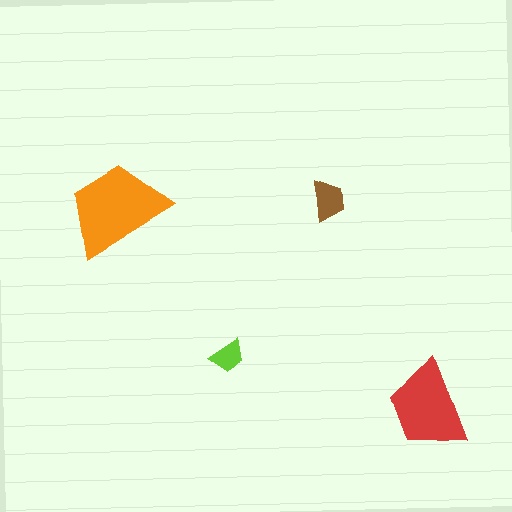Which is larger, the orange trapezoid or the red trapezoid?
The orange one.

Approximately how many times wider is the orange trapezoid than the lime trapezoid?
About 3 times wider.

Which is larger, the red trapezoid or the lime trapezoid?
The red one.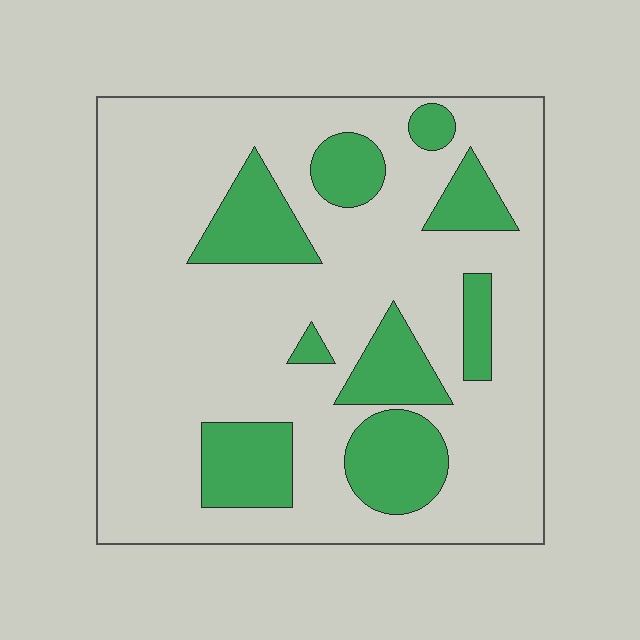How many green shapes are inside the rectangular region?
9.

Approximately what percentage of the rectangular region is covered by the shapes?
Approximately 25%.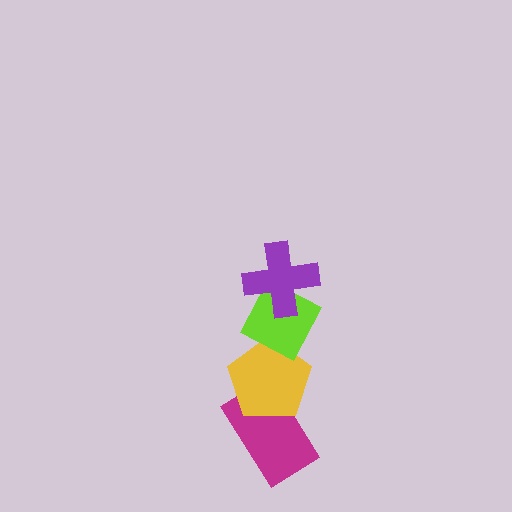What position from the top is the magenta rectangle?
The magenta rectangle is 4th from the top.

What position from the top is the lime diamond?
The lime diamond is 2nd from the top.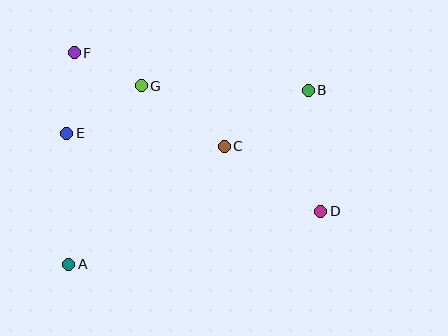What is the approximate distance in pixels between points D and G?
The distance between D and G is approximately 219 pixels.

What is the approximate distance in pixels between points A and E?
The distance between A and E is approximately 131 pixels.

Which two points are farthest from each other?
Points A and B are farthest from each other.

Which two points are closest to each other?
Points F and G are closest to each other.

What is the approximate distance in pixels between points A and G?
The distance between A and G is approximately 193 pixels.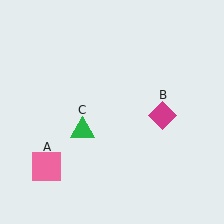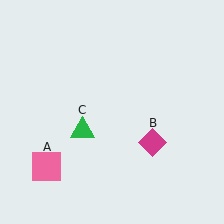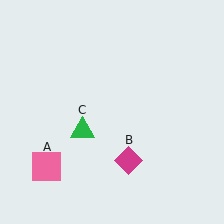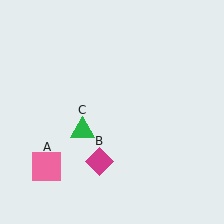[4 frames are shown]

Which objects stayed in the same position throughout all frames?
Pink square (object A) and green triangle (object C) remained stationary.